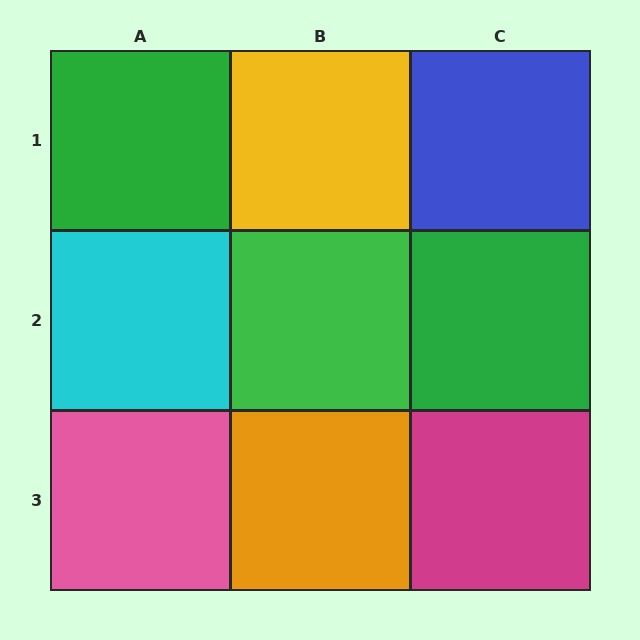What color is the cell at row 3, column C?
Magenta.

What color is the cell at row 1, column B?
Yellow.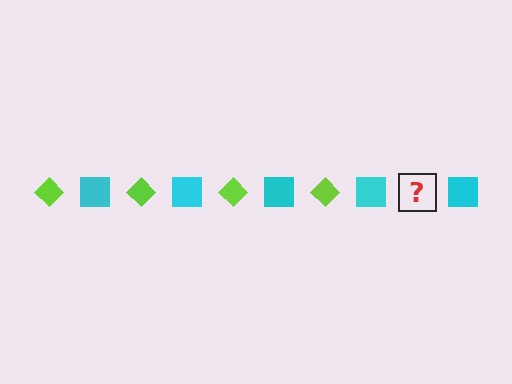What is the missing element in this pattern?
The missing element is a lime diamond.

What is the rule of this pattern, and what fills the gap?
The rule is that the pattern alternates between lime diamond and cyan square. The gap should be filled with a lime diamond.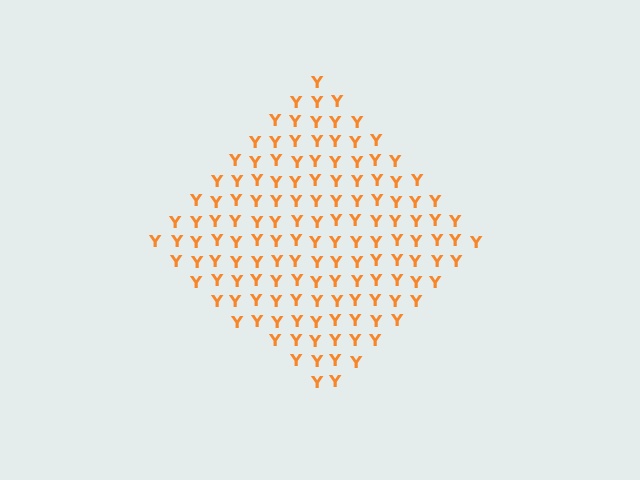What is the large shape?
The large shape is a diamond.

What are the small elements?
The small elements are letter Y's.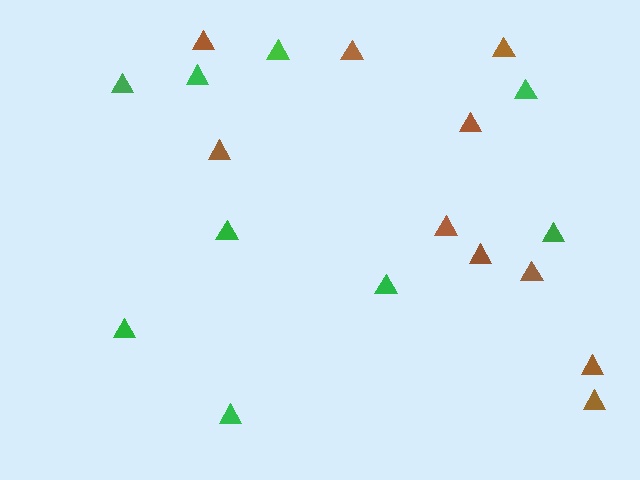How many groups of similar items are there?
There are 2 groups: one group of green triangles (9) and one group of brown triangles (10).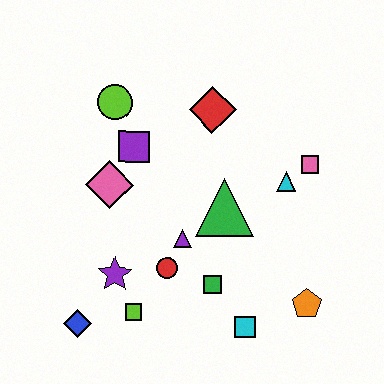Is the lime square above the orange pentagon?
No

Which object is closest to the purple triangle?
The red circle is closest to the purple triangle.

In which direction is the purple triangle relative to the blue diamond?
The purple triangle is to the right of the blue diamond.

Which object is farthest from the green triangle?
The blue diamond is farthest from the green triangle.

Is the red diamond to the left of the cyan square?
Yes